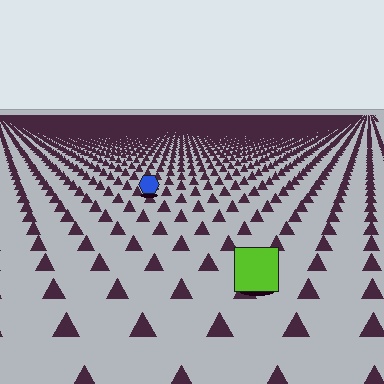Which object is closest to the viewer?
The lime square is closest. The texture marks near it are larger and more spread out.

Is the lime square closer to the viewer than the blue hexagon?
Yes. The lime square is closer — you can tell from the texture gradient: the ground texture is coarser near it.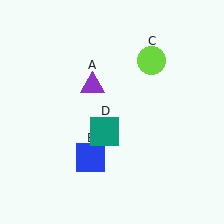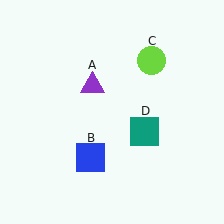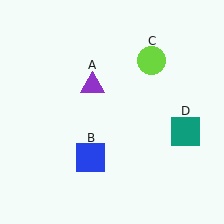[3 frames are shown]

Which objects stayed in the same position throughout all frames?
Purple triangle (object A) and blue square (object B) and lime circle (object C) remained stationary.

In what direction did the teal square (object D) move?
The teal square (object D) moved right.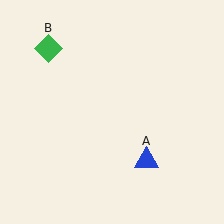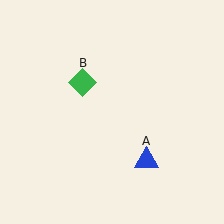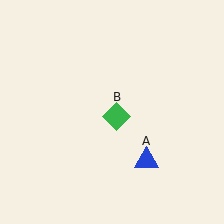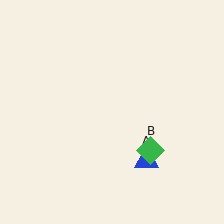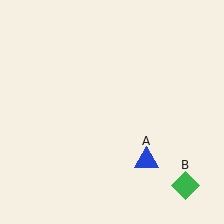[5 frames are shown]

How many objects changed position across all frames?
1 object changed position: green diamond (object B).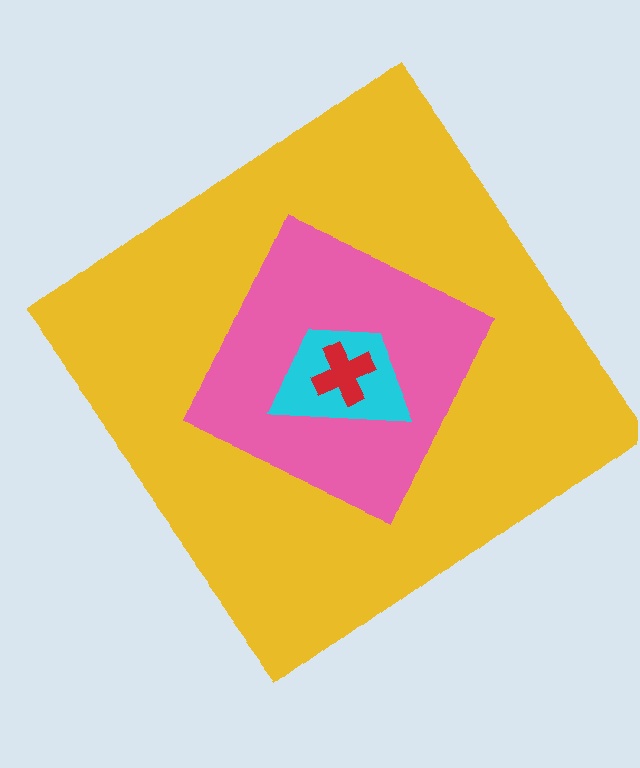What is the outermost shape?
The yellow diamond.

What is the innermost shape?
The red cross.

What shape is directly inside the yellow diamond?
The pink diamond.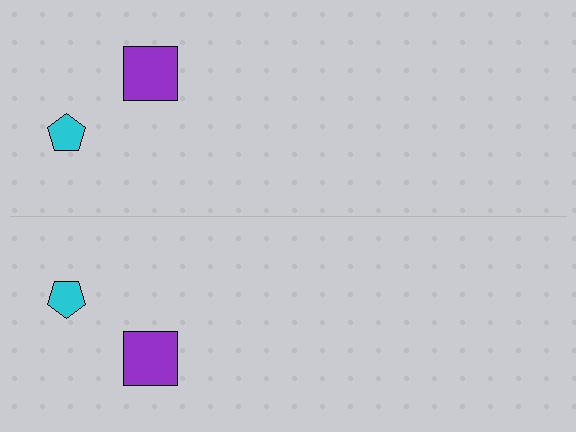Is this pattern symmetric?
Yes, this pattern has bilateral (reflection) symmetry.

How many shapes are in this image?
There are 4 shapes in this image.